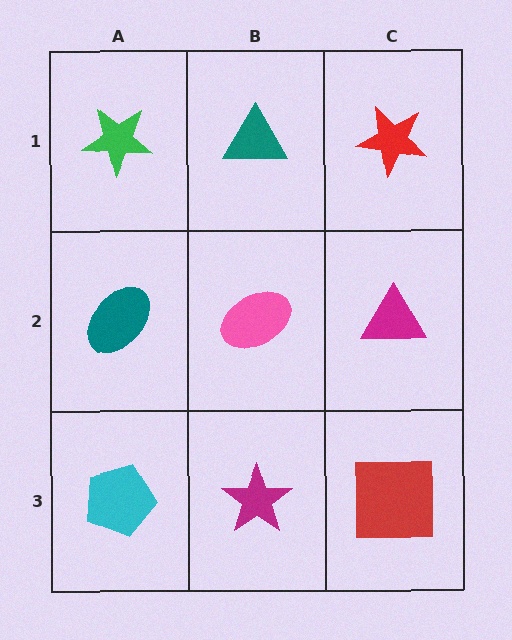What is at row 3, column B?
A magenta star.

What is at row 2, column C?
A magenta triangle.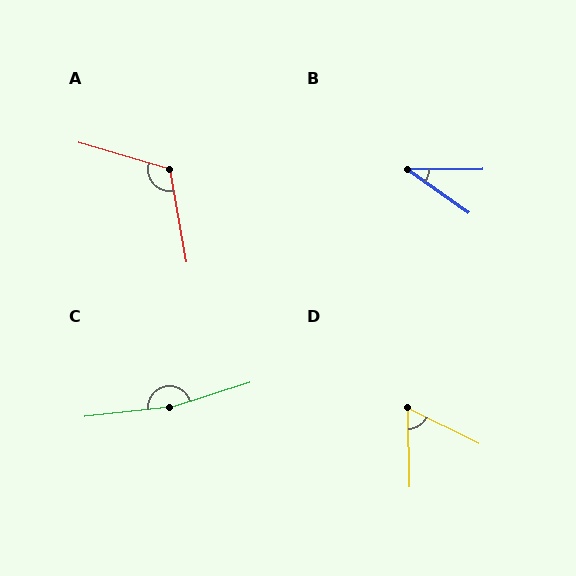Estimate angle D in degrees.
Approximately 62 degrees.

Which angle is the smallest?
B, at approximately 36 degrees.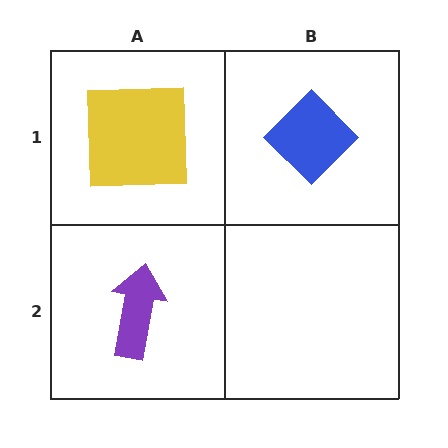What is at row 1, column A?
A yellow square.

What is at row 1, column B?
A blue diamond.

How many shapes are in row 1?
2 shapes.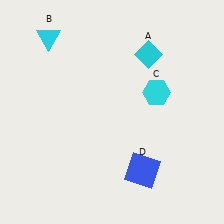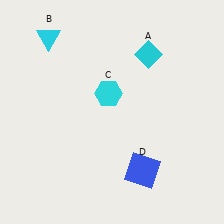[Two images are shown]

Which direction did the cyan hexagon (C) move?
The cyan hexagon (C) moved left.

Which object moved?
The cyan hexagon (C) moved left.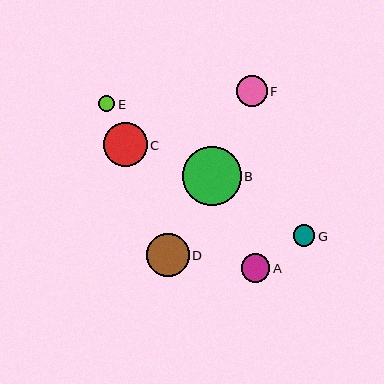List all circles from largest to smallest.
From largest to smallest: B, C, D, F, A, G, E.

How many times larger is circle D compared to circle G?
Circle D is approximately 2.0 times the size of circle G.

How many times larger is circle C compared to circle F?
Circle C is approximately 1.4 times the size of circle F.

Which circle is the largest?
Circle B is the largest with a size of approximately 59 pixels.